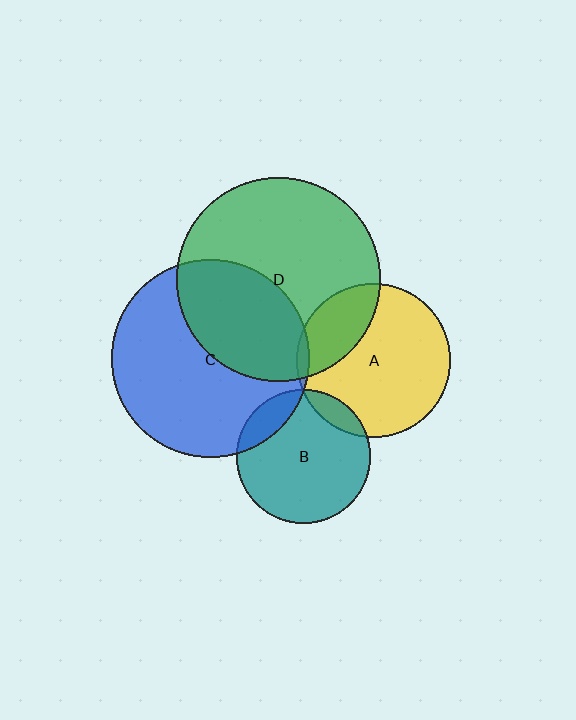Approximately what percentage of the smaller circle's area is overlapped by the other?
Approximately 15%.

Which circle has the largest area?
Circle D (green).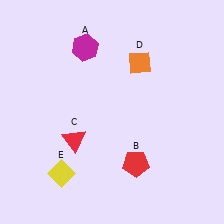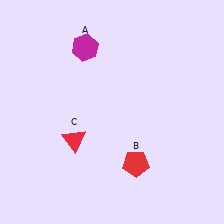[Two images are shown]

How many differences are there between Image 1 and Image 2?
There are 2 differences between the two images.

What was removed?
The yellow diamond (E), the orange diamond (D) were removed in Image 2.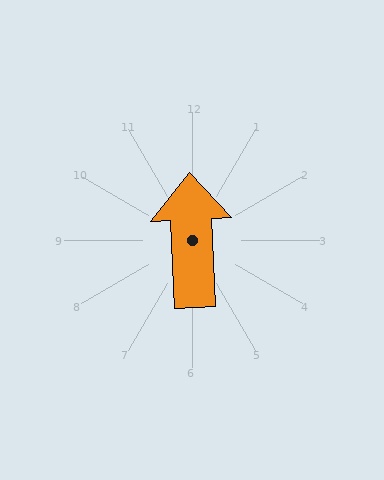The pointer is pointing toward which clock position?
Roughly 12 o'clock.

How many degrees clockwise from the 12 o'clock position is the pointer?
Approximately 358 degrees.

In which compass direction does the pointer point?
North.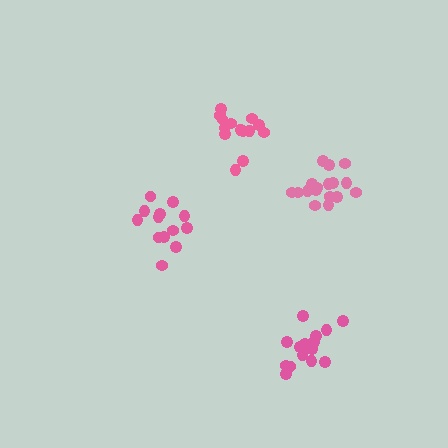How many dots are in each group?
Group 1: 13 dots, Group 2: 17 dots, Group 3: 18 dots, Group 4: 14 dots (62 total).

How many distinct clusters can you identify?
There are 4 distinct clusters.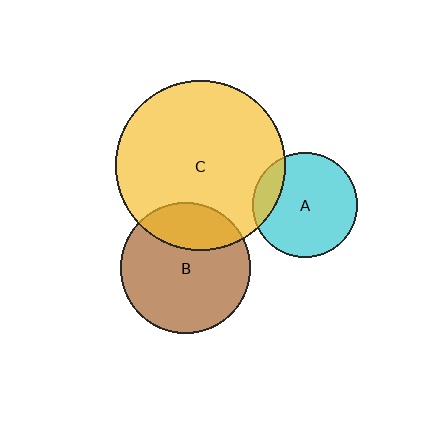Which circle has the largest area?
Circle C (yellow).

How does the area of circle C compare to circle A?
Approximately 2.6 times.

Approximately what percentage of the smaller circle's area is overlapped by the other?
Approximately 15%.